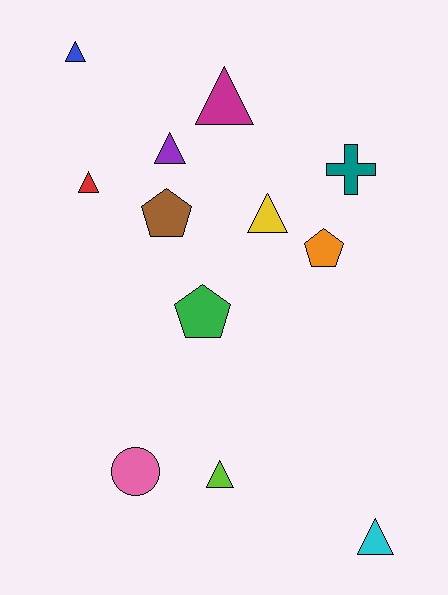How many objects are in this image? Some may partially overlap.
There are 12 objects.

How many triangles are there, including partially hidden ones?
There are 7 triangles.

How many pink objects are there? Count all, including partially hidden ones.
There is 1 pink object.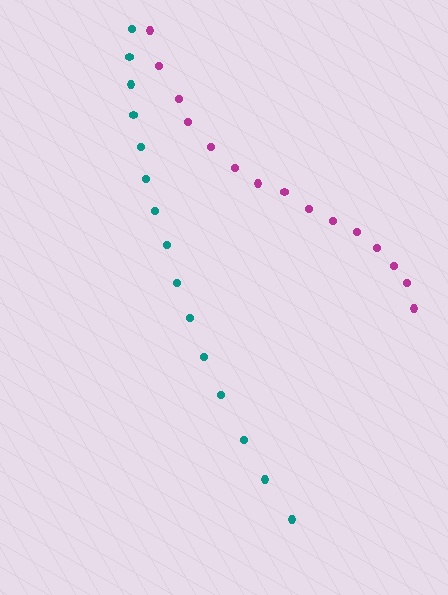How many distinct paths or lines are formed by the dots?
There are 2 distinct paths.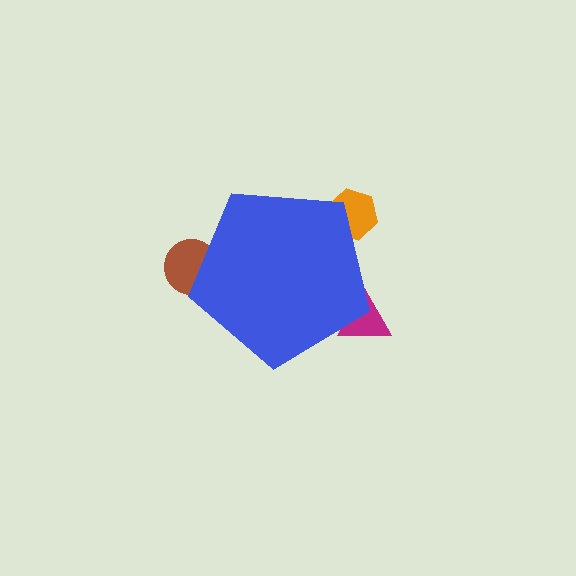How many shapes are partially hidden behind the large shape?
3 shapes are partially hidden.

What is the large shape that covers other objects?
A blue pentagon.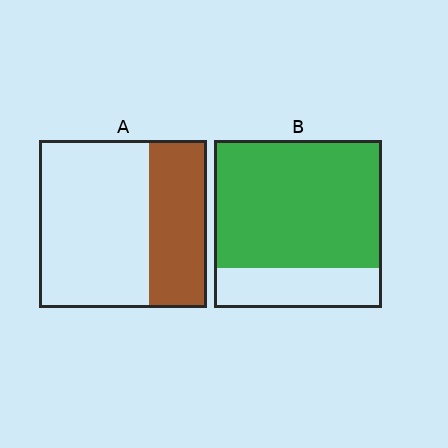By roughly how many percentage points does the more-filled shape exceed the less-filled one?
By roughly 40 percentage points (B over A).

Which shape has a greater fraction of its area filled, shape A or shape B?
Shape B.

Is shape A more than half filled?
No.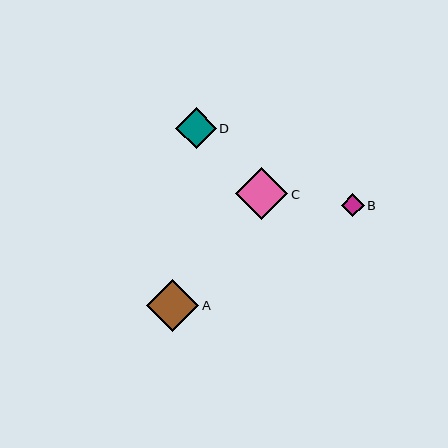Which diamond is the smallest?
Diamond B is the smallest with a size of approximately 23 pixels.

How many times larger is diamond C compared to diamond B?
Diamond C is approximately 2.3 times the size of diamond B.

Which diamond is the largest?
Diamond C is the largest with a size of approximately 52 pixels.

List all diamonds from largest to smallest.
From largest to smallest: C, A, D, B.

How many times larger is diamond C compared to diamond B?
Diamond C is approximately 2.3 times the size of diamond B.